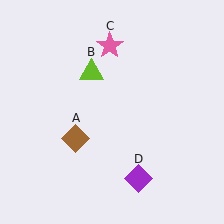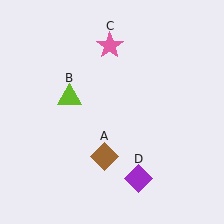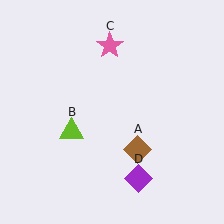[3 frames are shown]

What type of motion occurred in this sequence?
The brown diamond (object A), lime triangle (object B) rotated counterclockwise around the center of the scene.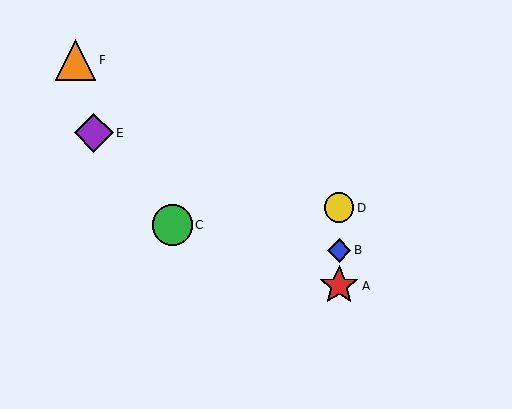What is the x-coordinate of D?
Object D is at x≈339.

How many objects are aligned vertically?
3 objects (A, B, D) are aligned vertically.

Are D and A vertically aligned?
Yes, both are at x≈339.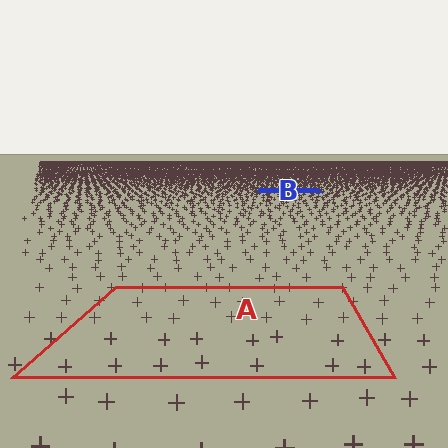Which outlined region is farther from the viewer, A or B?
Region B is farther from the viewer — the texture elements inside it appear smaller and more densely packed.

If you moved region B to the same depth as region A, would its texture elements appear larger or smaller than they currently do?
They would appear larger. At a closer depth, the same texture elements are projected at a bigger on-screen size.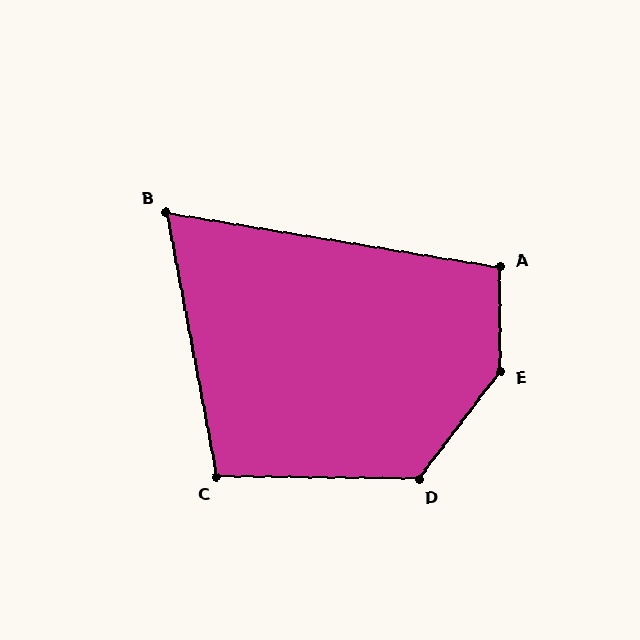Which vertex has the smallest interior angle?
B, at approximately 70 degrees.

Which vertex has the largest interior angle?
E, at approximately 143 degrees.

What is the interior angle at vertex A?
Approximately 99 degrees (obtuse).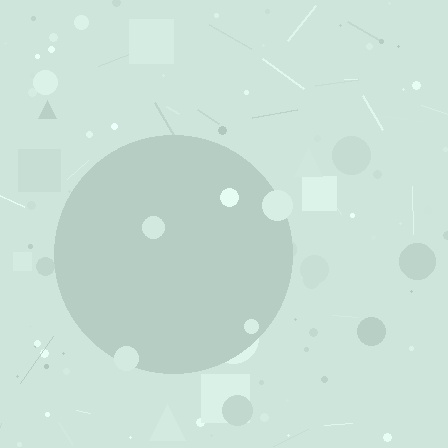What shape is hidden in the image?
A circle is hidden in the image.